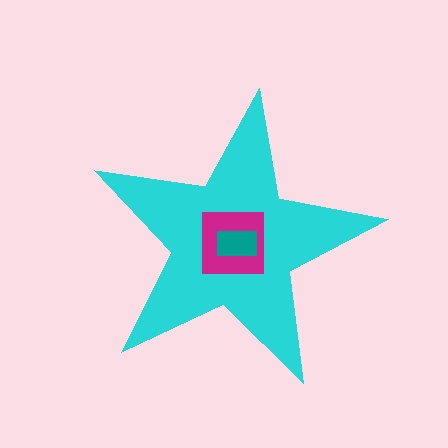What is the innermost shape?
The teal rectangle.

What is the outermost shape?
The cyan star.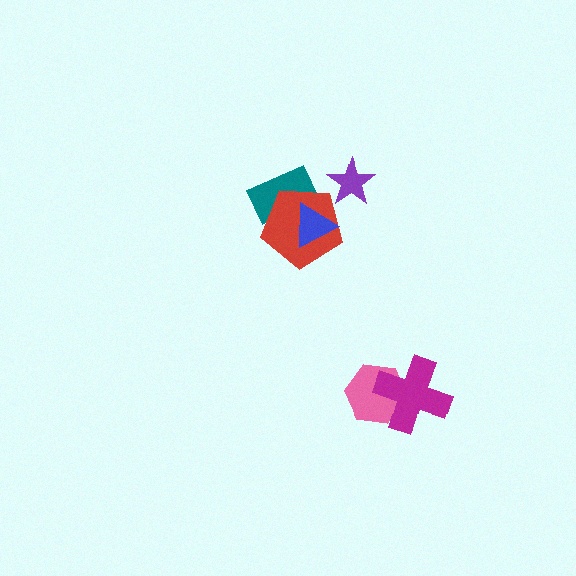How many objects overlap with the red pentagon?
2 objects overlap with the red pentagon.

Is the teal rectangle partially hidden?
Yes, it is partially covered by another shape.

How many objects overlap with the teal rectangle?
2 objects overlap with the teal rectangle.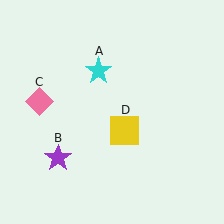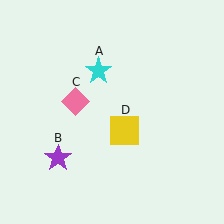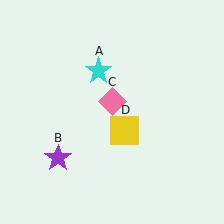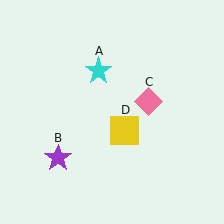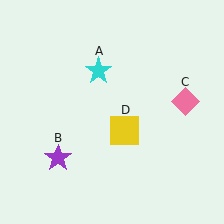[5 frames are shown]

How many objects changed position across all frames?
1 object changed position: pink diamond (object C).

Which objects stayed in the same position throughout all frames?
Cyan star (object A) and purple star (object B) and yellow square (object D) remained stationary.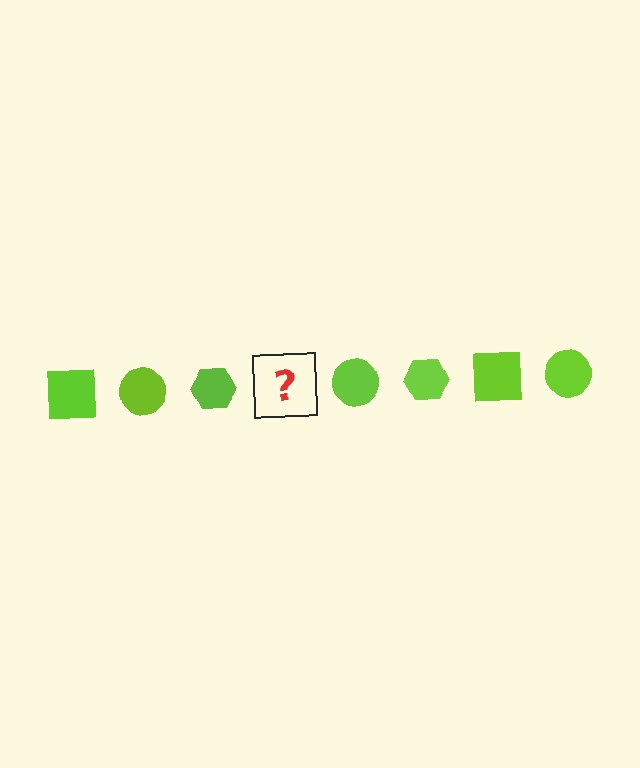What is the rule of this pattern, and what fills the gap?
The rule is that the pattern cycles through square, circle, hexagon shapes in lime. The gap should be filled with a lime square.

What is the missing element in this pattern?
The missing element is a lime square.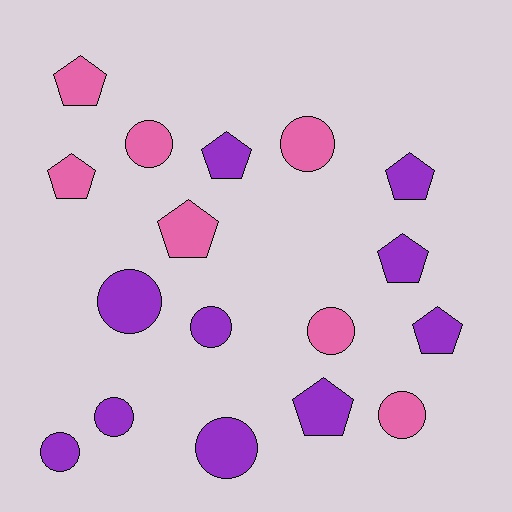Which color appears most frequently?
Purple, with 10 objects.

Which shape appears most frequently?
Circle, with 9 objects.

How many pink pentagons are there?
There are 3 pink pentagons.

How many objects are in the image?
There are 17 objects.